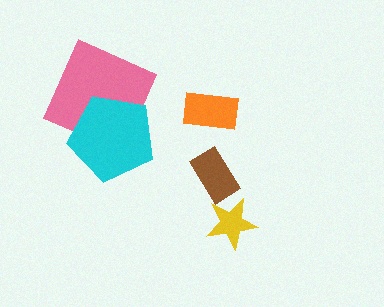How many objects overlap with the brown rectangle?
0 objects overlap with the brown rectangle.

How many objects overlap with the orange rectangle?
0 objects overlap with the orange rectangle.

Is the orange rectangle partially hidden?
No, no other shape covers it.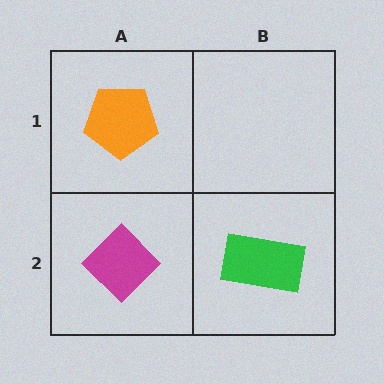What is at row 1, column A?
An orange pentagon.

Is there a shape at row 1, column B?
No, that cell is empty.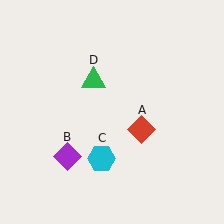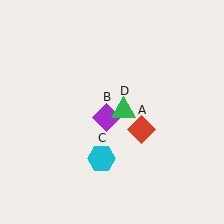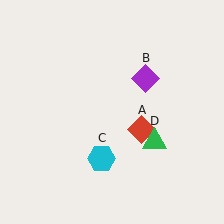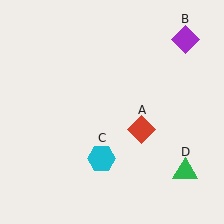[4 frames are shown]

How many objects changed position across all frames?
2 objects changed position: purple diamond (object B), green triangle (object D).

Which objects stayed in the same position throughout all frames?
Red diamond (object A) and cyan hexagon (object C) remained stationary.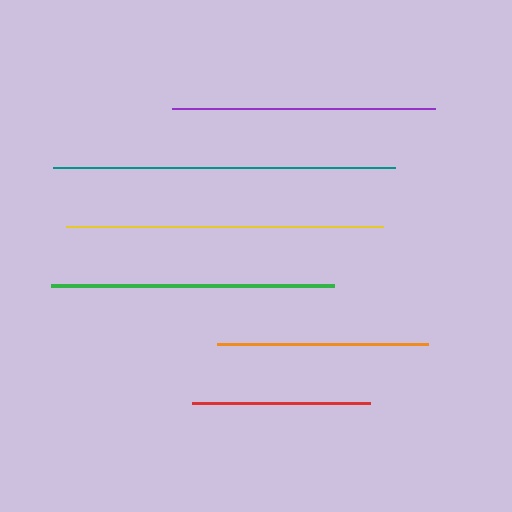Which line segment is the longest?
The teal line is the longest at approximately 342 pixels.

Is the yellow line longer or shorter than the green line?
The yellow line is longer than the green line.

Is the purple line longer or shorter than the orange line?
The purple line is longer than the orange line.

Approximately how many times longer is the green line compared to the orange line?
The green line is approximately 1.3 times the length of the orange line.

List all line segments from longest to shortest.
From longest to shortest: teal, yellow, green, purple, orange, red.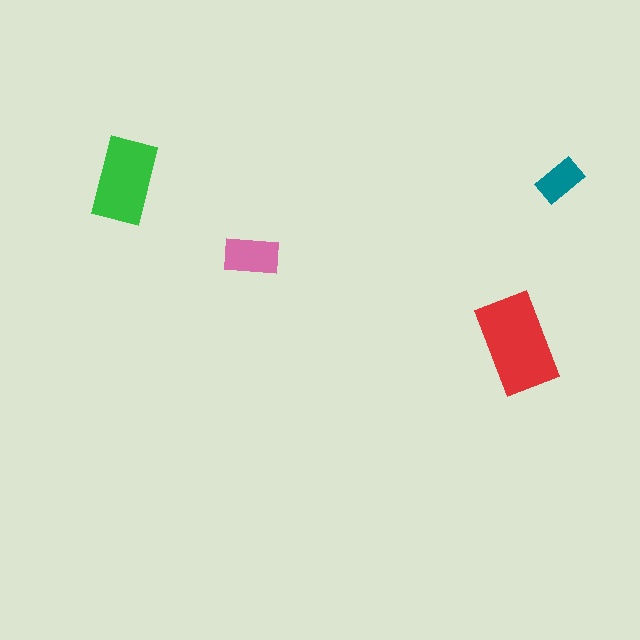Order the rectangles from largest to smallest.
the red one, the green one, the pink one, the teal one.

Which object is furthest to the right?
The teal rectangle is rightmost.